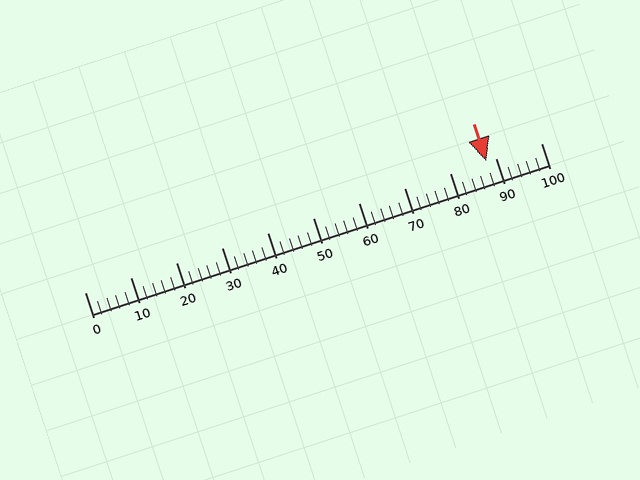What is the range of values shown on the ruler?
The ruler shows values from 0 to 100.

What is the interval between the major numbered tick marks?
The major tick marks are spaced 10 units apart.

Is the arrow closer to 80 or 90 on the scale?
The arrow is closer to 90.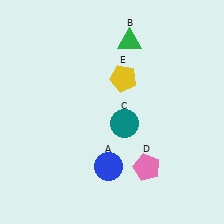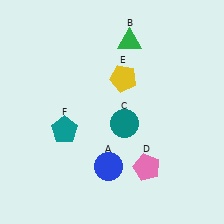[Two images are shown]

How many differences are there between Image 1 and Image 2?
There is 1 difference between the two images.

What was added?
A teal pentagon (F) was added in Image 2.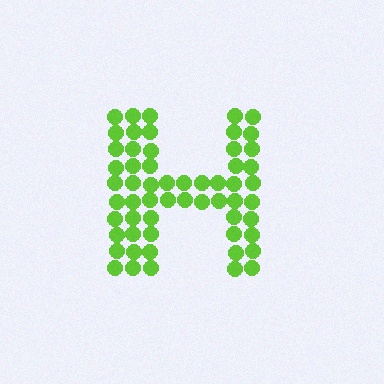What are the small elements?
The small elements are circles.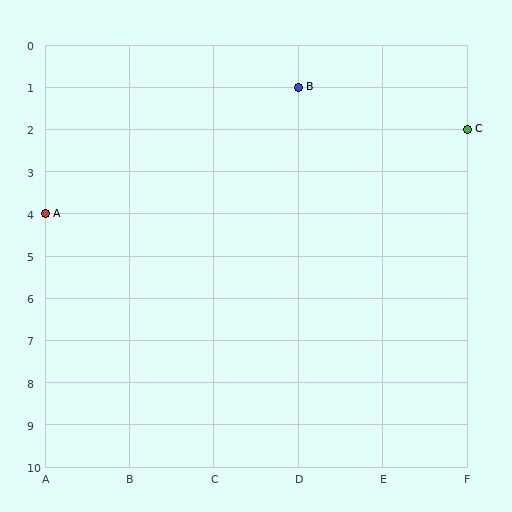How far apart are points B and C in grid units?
Points B and C are 2 columns and 1 row apart (about 2.2 grid units diagonally).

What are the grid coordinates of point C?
Point C is at grid coordinates (F, 2).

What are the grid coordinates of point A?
Point A is at grid coordinates (A, 4).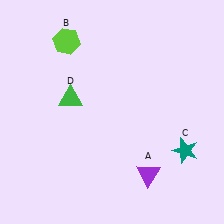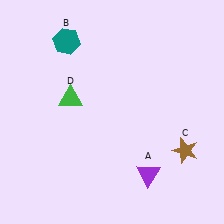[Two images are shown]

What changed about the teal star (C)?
In Image 1, C is teal. In Image 2, it changed to brown.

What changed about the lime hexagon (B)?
In Image 1, B is lime. In Image 2, it changed to teal.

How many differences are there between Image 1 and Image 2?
There are 2 differences between the two images.